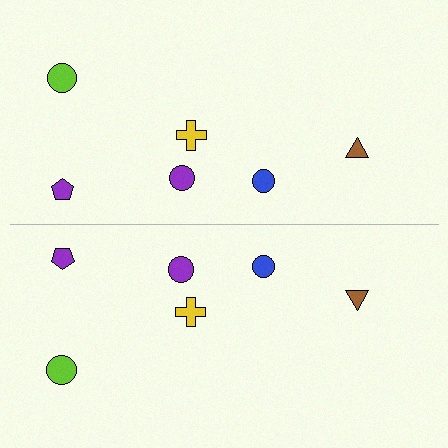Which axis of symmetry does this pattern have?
The pattern has a horizontal axis of symmetry running through the center of the image.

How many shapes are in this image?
There are 12 shapes in this image.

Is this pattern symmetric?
Yes, this pattern has bilateral (reflection) symmetry.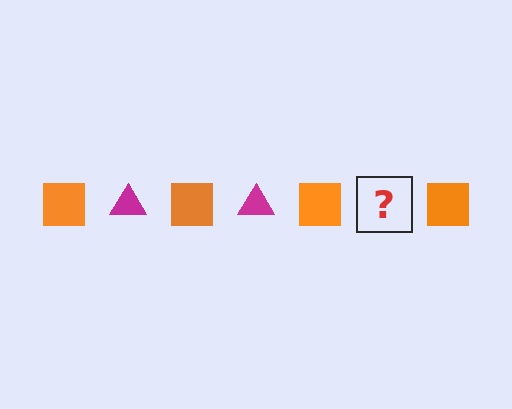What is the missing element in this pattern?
The missing element is a magenta triangle.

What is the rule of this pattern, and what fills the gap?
The rule is that the pattern alternates between orange square and magenta triangle. The gap should be filled with a magenta triangle.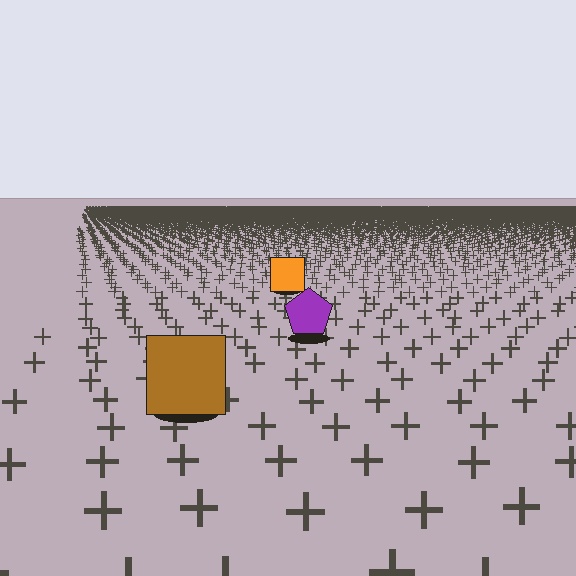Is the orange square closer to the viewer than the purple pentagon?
No. The purple pentagon is closer — you can tell from the texture gradient: the ground texture is coarser near it.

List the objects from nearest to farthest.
From nearest to farthest: the brown square, the purple pentagon, the orange square.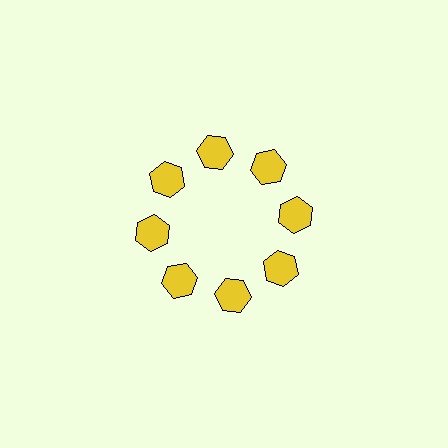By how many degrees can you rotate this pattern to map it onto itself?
The pattern maps onto itself every 45 degrees of rotation.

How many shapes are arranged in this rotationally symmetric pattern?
There are 8 shapes, arranged in 8 groups of 1.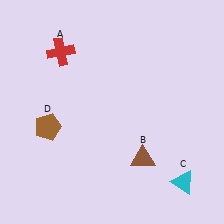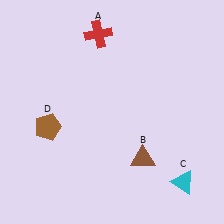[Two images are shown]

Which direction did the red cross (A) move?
The red cross (A) moved right.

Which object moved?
The red cross (A) moved right.